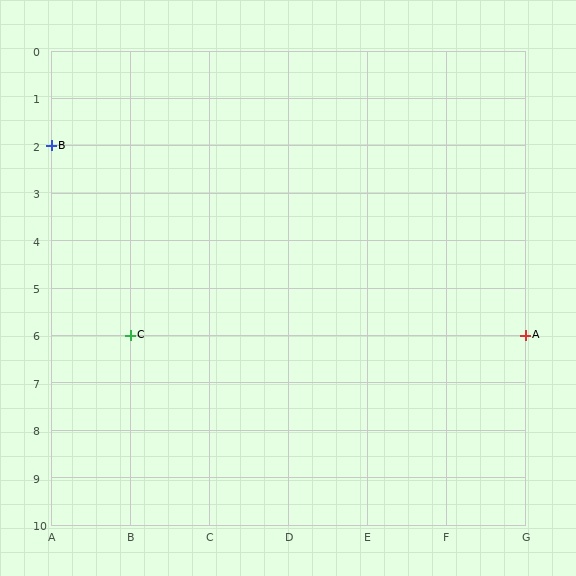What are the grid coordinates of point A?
Point A is at grid coordinates (G, 6).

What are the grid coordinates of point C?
Point C is at grid coordinates (B, 6).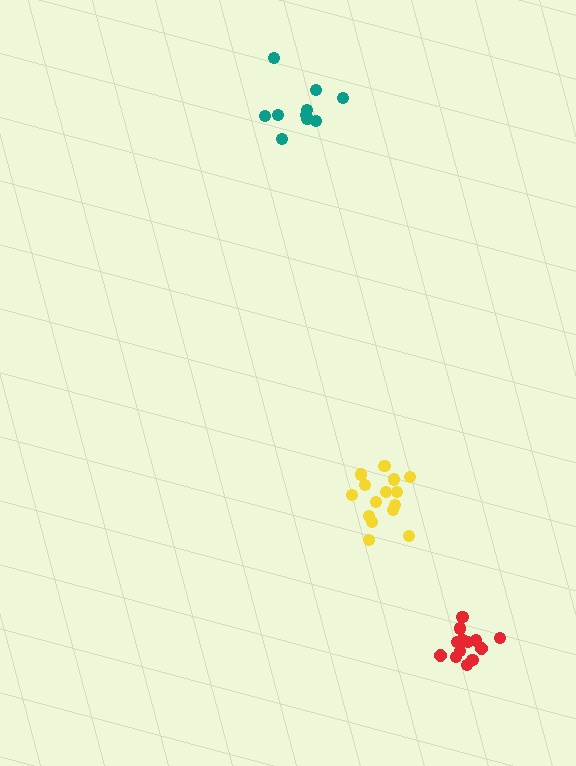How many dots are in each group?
Group 1: 15 dots, Group 2: 13 dots, Group 3: 10 dots (38 total).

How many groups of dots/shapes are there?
There are 3 groups.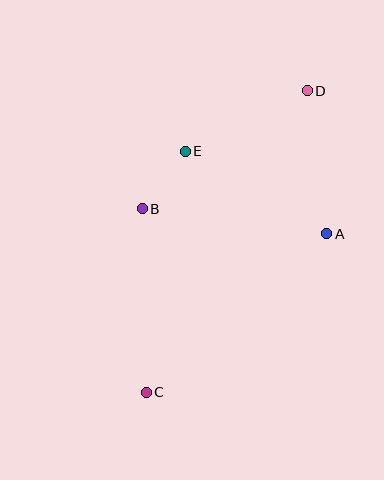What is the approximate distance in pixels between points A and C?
The distance between A and C is approximately 241 pixels.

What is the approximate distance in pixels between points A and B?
The distance between A and B is approximately 186 pixels.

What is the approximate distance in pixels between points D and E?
The distance between D and E is approximately 136 pixels.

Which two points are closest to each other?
Points B and E are closest to each other.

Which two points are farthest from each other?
Points C and D are farthest from each other.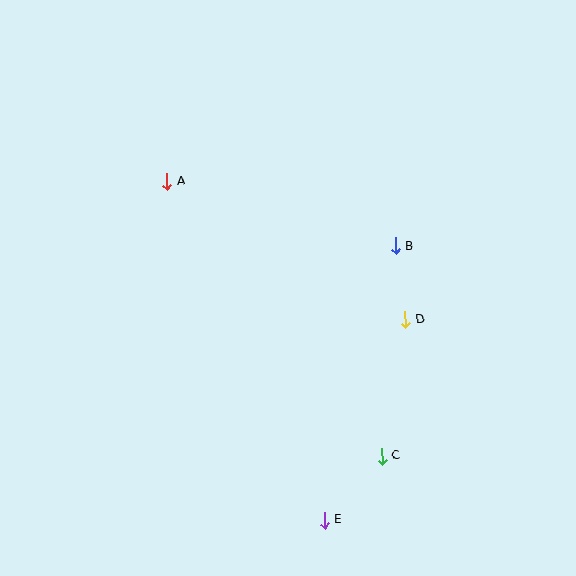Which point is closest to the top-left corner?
Point A is closest to the top-left corner.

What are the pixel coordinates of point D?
Point D is at (405, 320).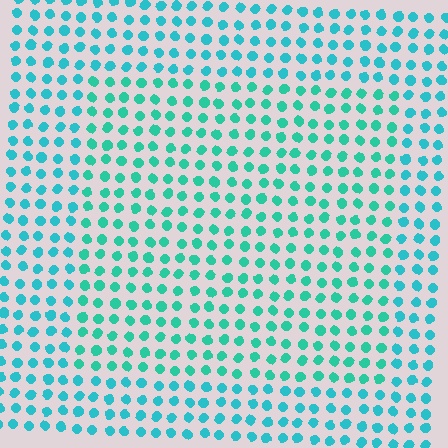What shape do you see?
I see a rectangle.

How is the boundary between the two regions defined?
The boundary is defined purely by a slight shift in hue (about 20 degrees). Spacing, size, and orientation are identical on both sides.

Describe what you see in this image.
The image is filled with small cyan elements in a uniform arrangement. A rectangle-shaped region is visible where the elements are tinted to a slightly different hue, forming a subtle color boundary.